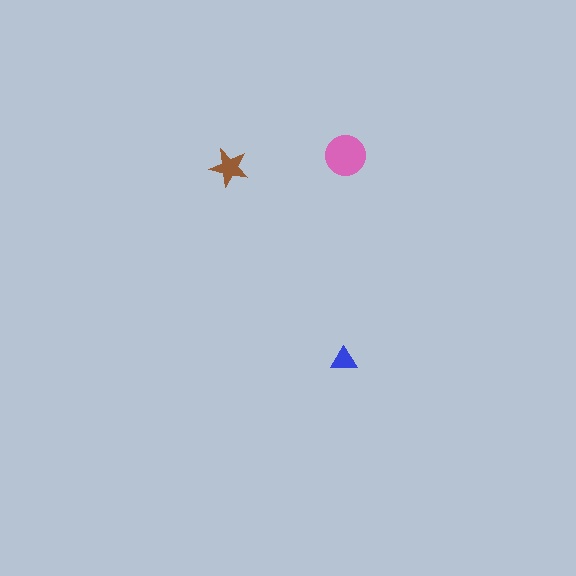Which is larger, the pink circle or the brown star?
The pink circle.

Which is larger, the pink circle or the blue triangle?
The pink circle.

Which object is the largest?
The pink circle.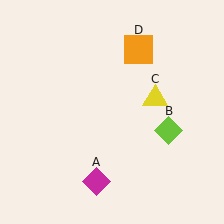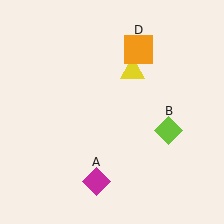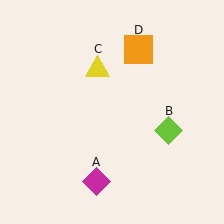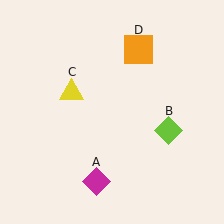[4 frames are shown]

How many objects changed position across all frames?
1 object changed position: yellow triangle (object C).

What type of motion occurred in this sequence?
The yellow triangle (object C) rotated counterclockwise around the center of the scene.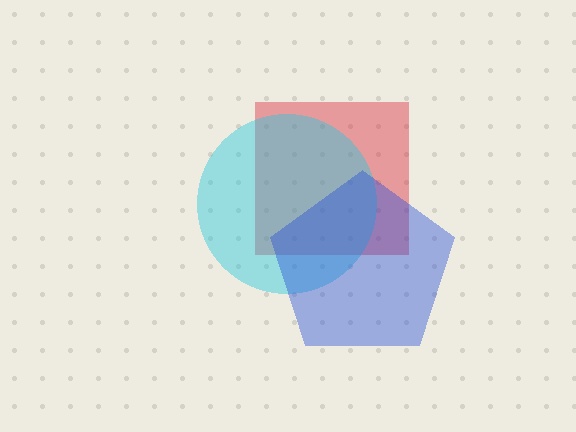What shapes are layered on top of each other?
The layered shapes are: a red square, a cyan circle, a blue pentagon.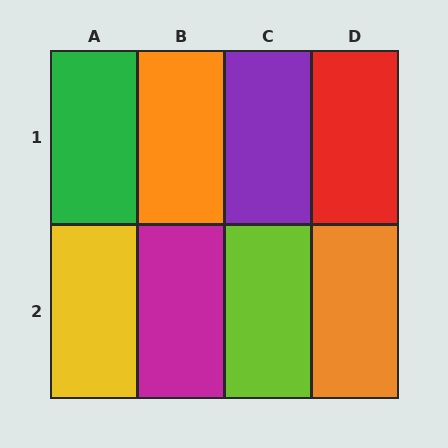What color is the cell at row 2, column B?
Magenta.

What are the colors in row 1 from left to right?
Green, orange, purple, red.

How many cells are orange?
2 cells are orange.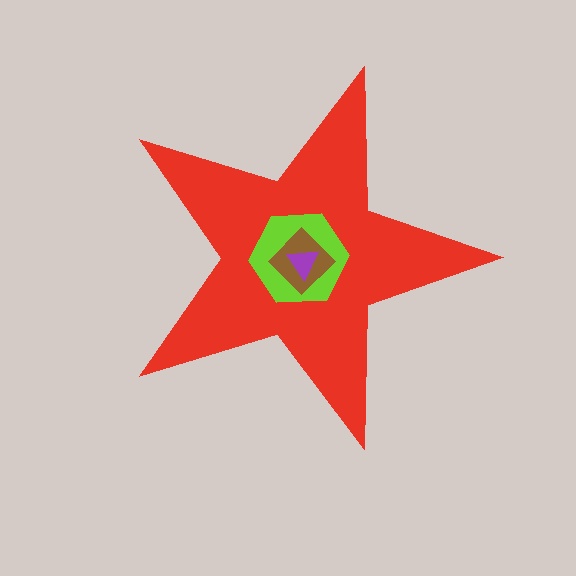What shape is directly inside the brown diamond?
The purple triangle.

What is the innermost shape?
The purple triangle.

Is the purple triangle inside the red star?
Yes.